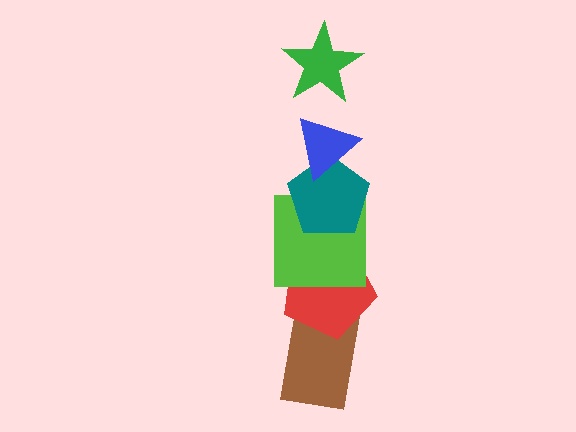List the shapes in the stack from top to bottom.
From top to bottom: the green star, the blue triangle, the teal pentagon, the lime square, the red pentagon, the brown rectangle.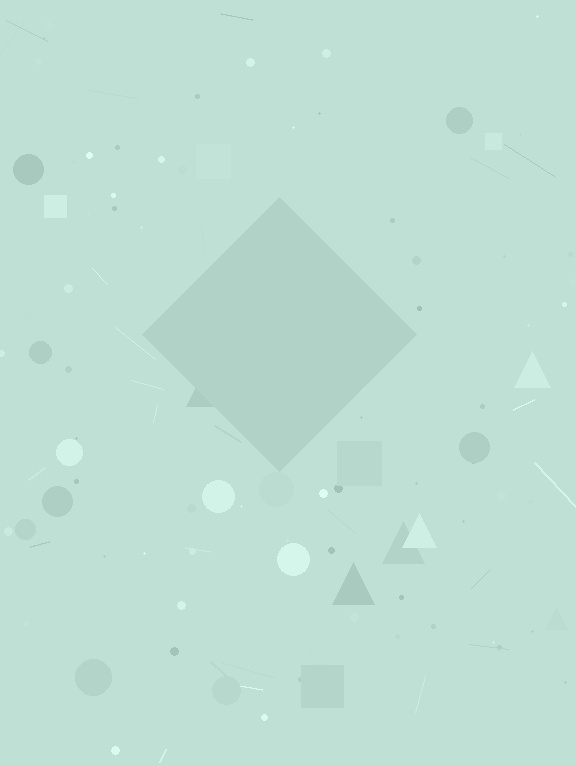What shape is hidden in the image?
A diamond is hidden in the image.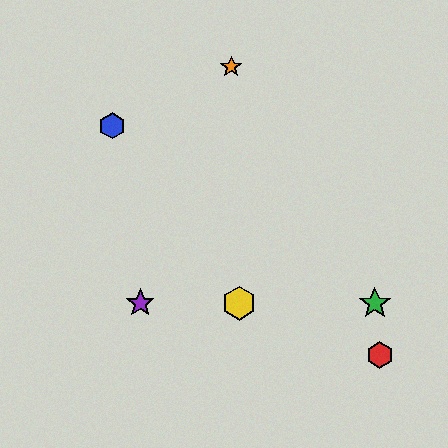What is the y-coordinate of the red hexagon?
The red hexagon is at y≈355.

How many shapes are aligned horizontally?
3 shapes (the green star, the yellow hexagon, the purple star) are aligned horizontally.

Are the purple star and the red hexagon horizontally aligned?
No, the purple star is at y≈303 and the red hexagon is at y≈355.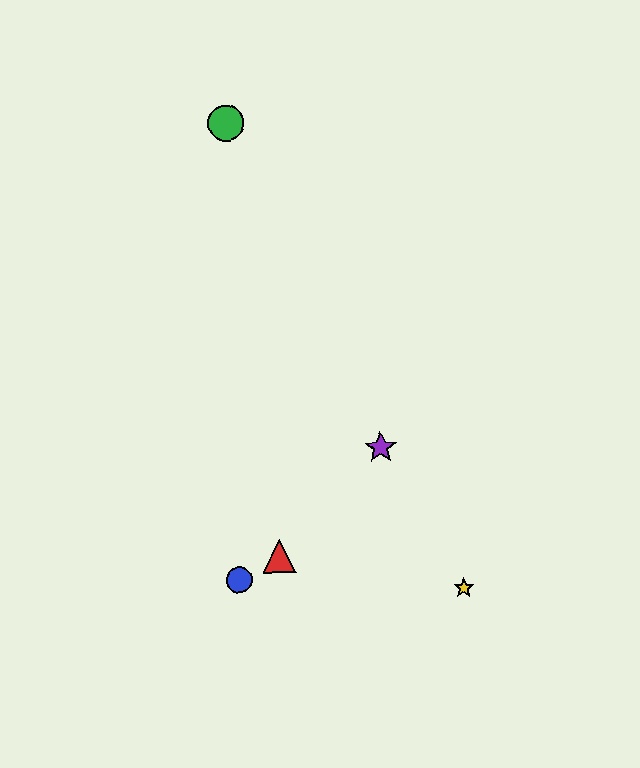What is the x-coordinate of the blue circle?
The blue circle is at x≈239.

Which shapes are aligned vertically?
The blue circle, the green circle are aligned vertically.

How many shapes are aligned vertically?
2 shapes (the blue circle, the green circle) are aligned vertically.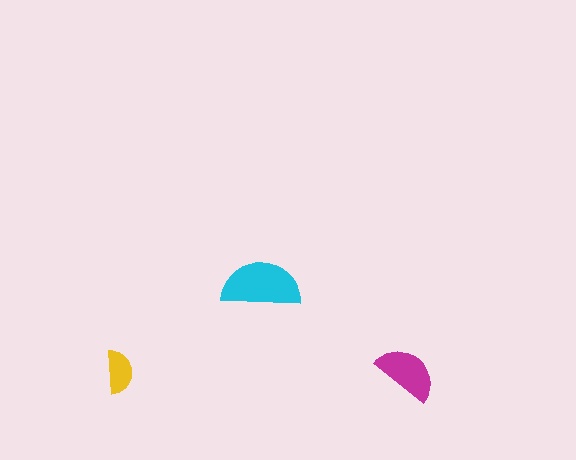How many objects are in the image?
There are 3 objects in the image.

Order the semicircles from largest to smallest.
the cyan one, the magenta one, the yellow one.